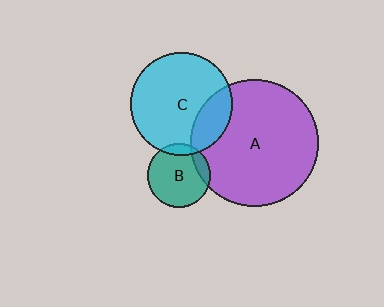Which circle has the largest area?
Circle A (purple).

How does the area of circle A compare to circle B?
Approximately 4.0 times.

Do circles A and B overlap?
Yes.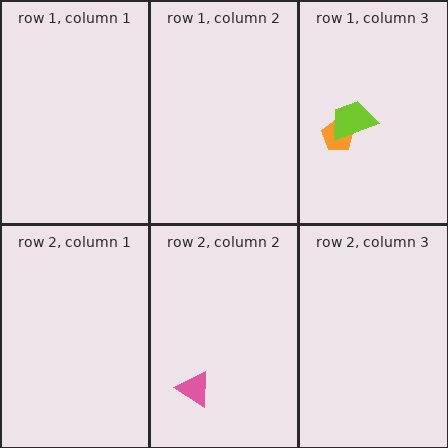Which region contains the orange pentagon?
The row 1, column 3 region.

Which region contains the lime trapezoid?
The row 1, column 3 region.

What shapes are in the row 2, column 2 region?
The pink triangle.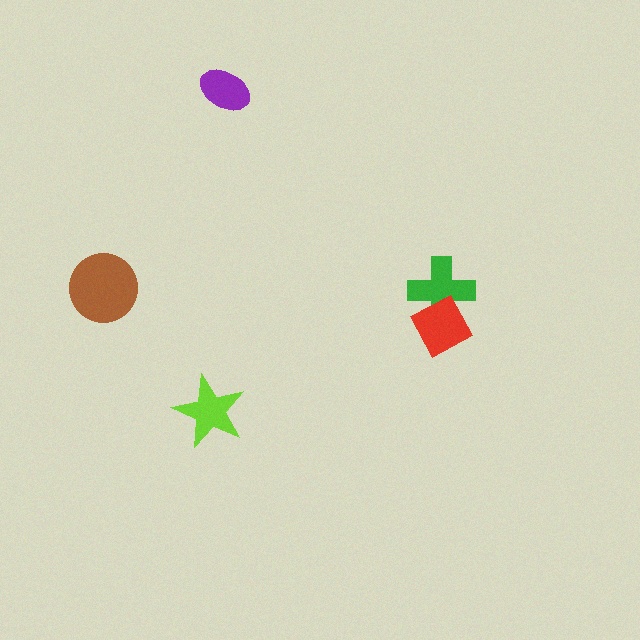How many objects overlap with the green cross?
1 object overlaps with the green cross.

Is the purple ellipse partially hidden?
No, no other shape covers it.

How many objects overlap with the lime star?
0 objects overlap with the lime star.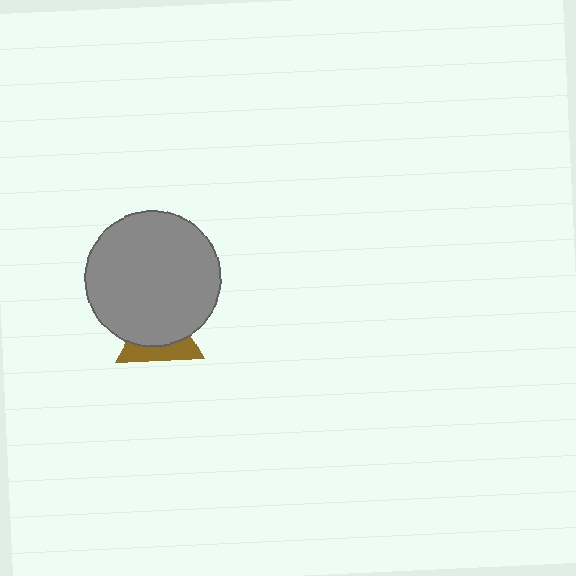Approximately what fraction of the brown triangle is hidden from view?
Roughly 61% of the brown triangle is hidden behind the gray circle.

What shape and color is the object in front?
The object in front is a gray circle.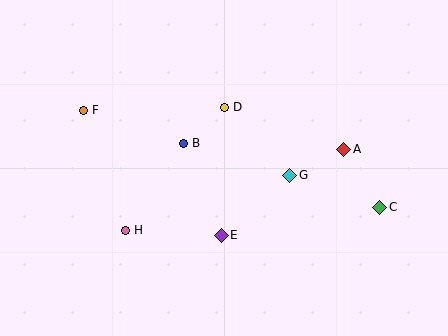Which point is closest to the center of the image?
Point B at (183, 143) is closest to the center.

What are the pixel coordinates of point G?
Point G is at (290, 175).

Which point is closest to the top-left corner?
Point F is closest to the top-left corner.